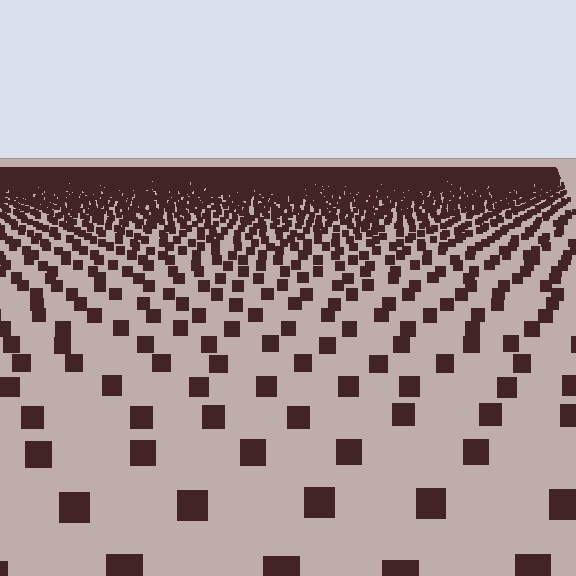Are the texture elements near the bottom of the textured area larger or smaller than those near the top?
Larger. Near the bottom, elements are closer to the viewer and appear at a bigger on-screen size.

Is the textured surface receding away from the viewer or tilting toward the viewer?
The surface is receding away from the viewer. Texture elements get smaller and denser toward the top.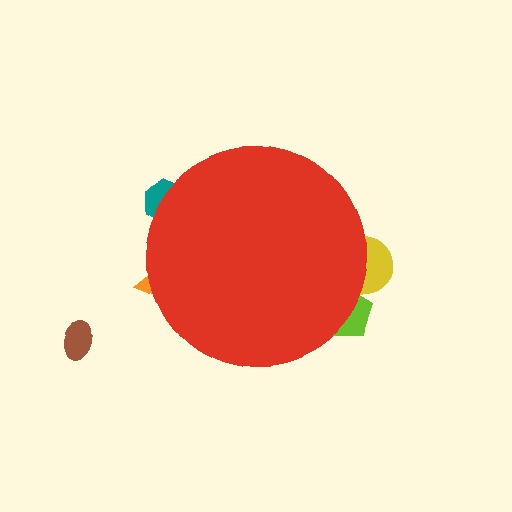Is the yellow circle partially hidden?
Yes, the yellow circle is partially hidden behind the red circle.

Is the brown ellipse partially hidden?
No, the brown ellipse is fully visible.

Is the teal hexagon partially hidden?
Yes, the teal hexagon is partially hidden behind the red circle.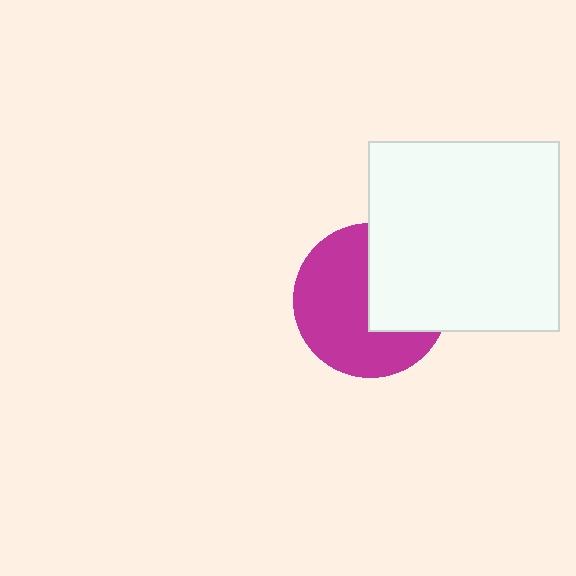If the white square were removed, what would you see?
You would see the complete magenta circle.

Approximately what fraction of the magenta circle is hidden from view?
Roughly 39% of the magenta circle is hidden behind the white square.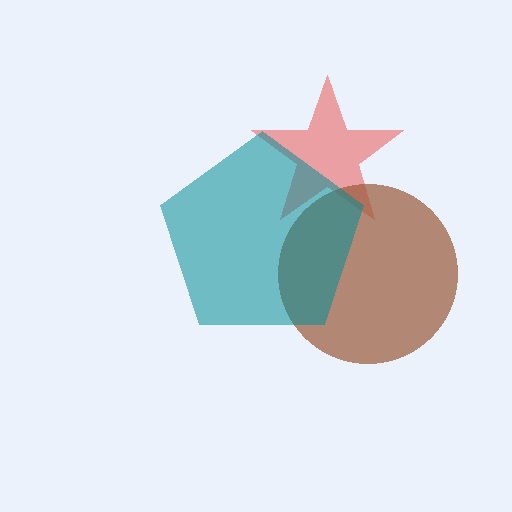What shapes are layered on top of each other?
The layered shapes are: a red star, a brown circle, a teal pentagon.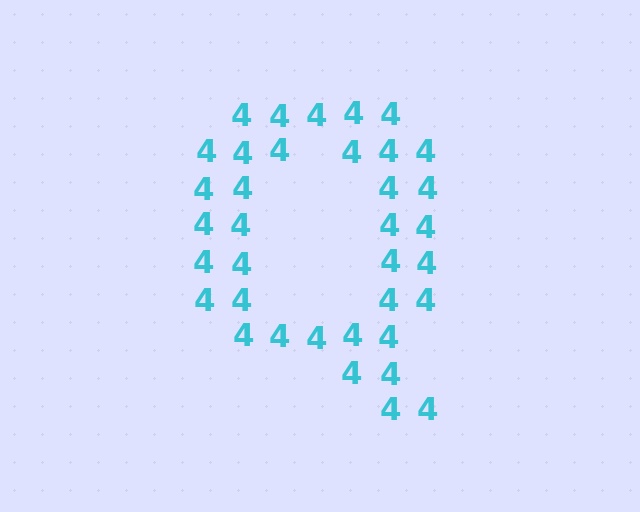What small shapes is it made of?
It is made of small digit 4's.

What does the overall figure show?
The overall figure shows the letter Q.